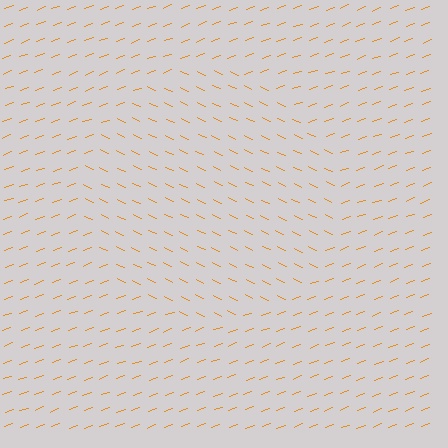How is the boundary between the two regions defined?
The boundary is defined purely by a change in line orientation (approximately 45 degrees difference). All lines are the same color and thickness.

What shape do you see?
I see a circle.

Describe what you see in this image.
The image is filled with small orange line segments. A circle region in the image has lines oriented differently from the surrounding lines, creating a visible texture boundary.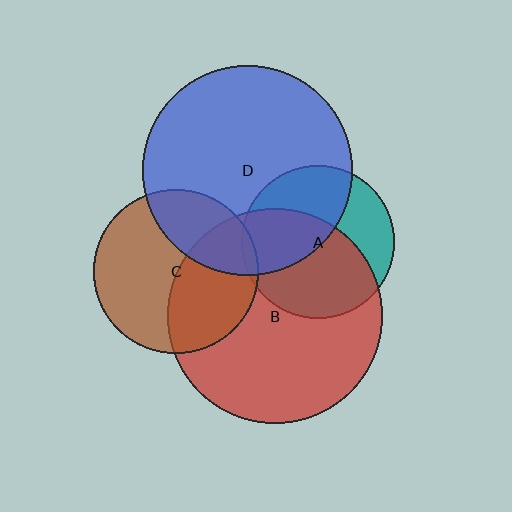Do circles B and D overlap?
Yes.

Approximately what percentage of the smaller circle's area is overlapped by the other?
Approximately 20%.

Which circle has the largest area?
Circle B (red).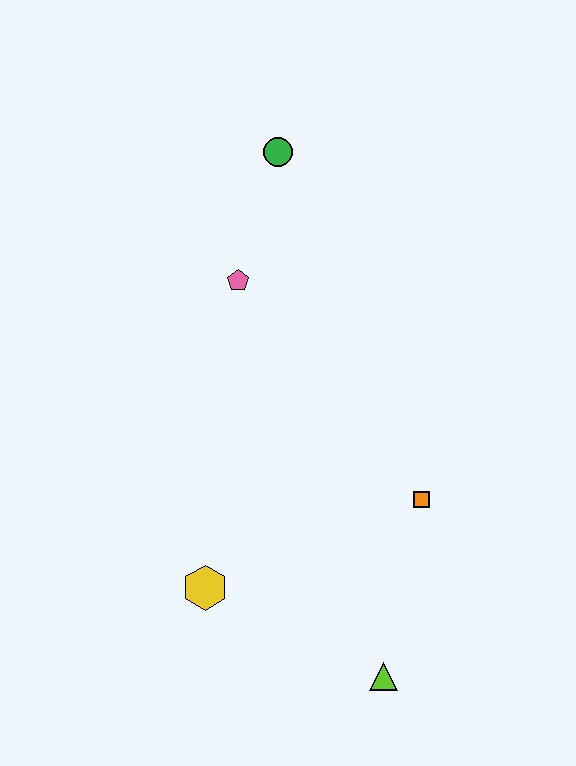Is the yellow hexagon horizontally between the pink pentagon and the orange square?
No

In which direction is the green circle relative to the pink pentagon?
The green circle is above the pink pentagon.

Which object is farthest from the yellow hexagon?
The green circle is farthest from the yellow hexagon.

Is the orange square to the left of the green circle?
No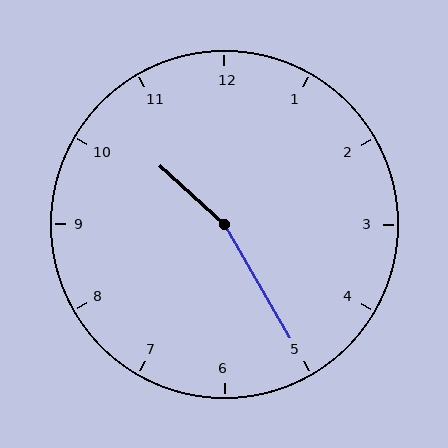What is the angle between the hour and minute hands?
Approximately 162 degrees.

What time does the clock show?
10:25.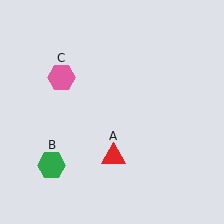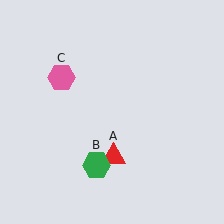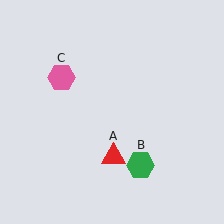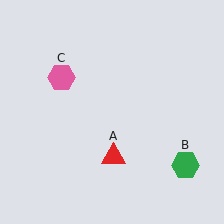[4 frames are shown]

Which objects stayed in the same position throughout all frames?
Red triangle (object A) and pink hexagon (object C) remained stationary.